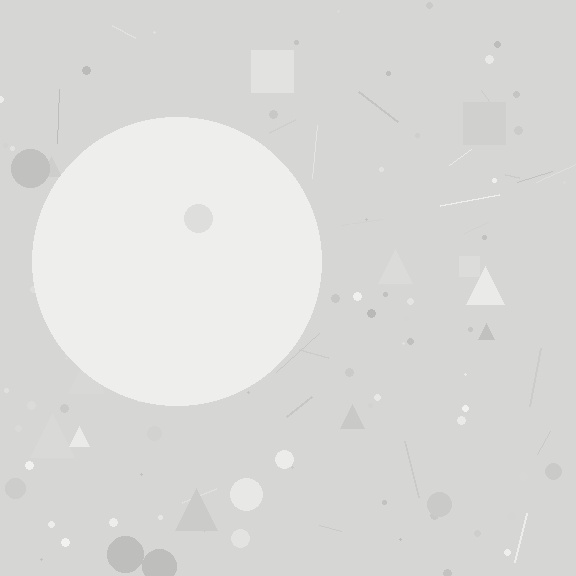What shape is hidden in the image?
A circle is hidden in the image.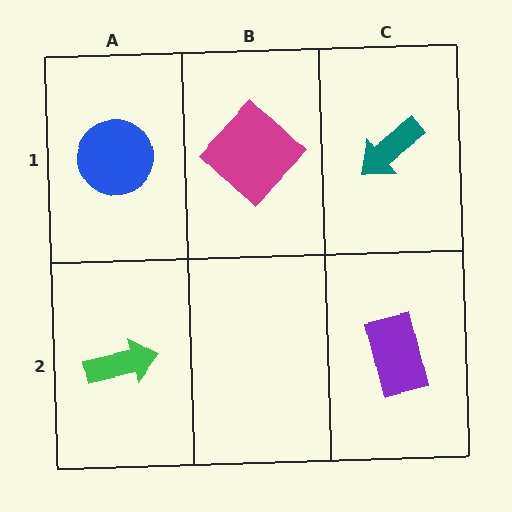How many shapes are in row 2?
2 shapes.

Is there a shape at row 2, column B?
No, that cell is empty.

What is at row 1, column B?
A magenta diamond.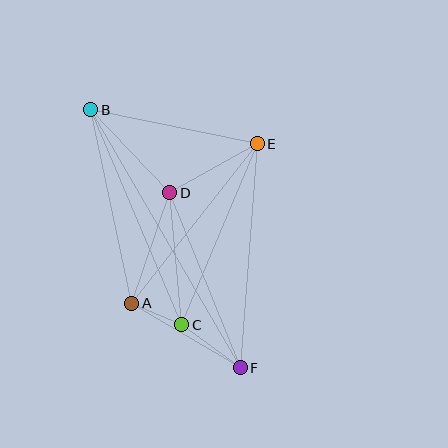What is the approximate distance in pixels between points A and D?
The distance between A and D is approximately 117 pixels.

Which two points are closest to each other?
Points A and C are closest to each other.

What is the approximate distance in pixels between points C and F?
The distance between C and F is approximately 73 pixels.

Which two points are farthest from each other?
Points B and F are farthest from each other.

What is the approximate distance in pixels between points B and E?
The distance between B and E is approximately 170 pixels.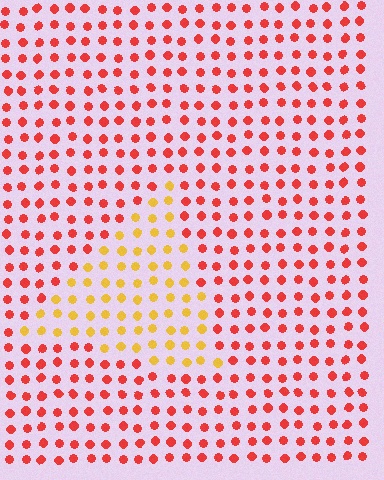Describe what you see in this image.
The image is filled with small red elements in a uniform arrangement. A triangle-shaped region is visible where the elements are tinted to a slightly different hue, forming a subtle color boundary.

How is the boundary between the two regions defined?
The boundary is defined purely by a slight shift in hue (about 45 degrees). Spacing, size, and orientation are identical on both sides.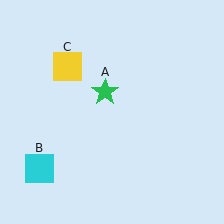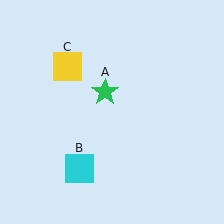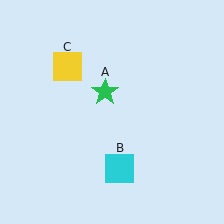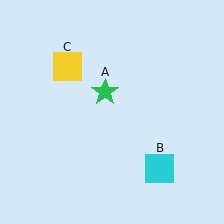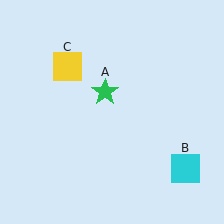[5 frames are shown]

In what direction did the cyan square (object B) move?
The cyan square (object B) moved right.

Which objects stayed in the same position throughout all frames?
Green star (object A) and yellow square (object C) remained stationary.